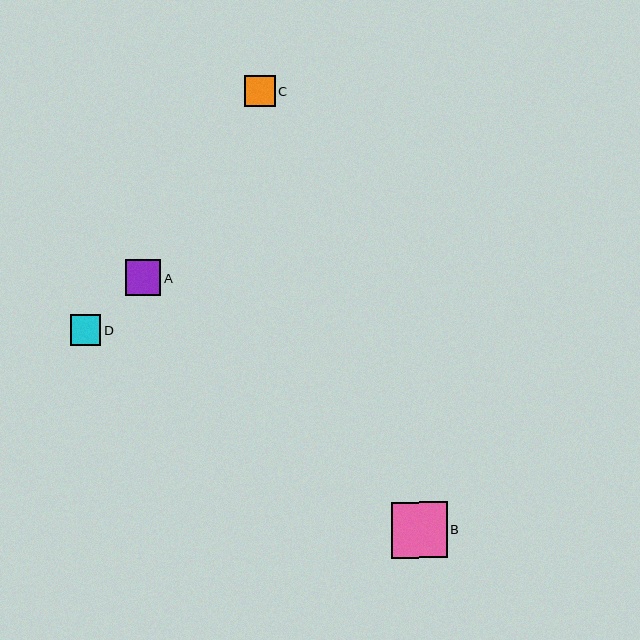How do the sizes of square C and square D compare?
Square C and square D are approximately the same size.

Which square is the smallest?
Square D is the smallest with a size of approximately 30 pixels.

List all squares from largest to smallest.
From largest to smallest: B, A, C, D.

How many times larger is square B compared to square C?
Square B is approximately 1.8 times the size of square C.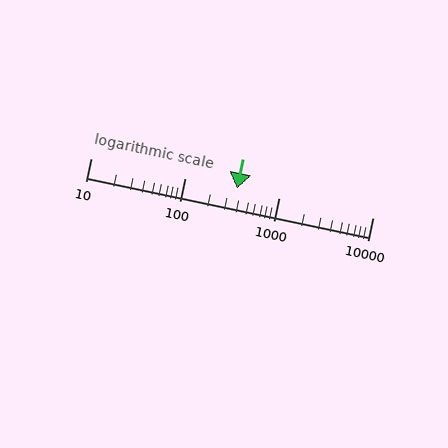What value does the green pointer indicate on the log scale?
The pointer indicates approximately 360.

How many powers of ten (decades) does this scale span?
The scale spans 3 decades, from 10 to 10000.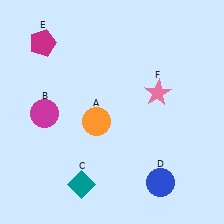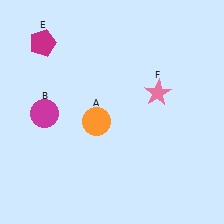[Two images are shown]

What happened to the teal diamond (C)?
The teal diamond (C) was removed in Image 2. It was in the bottom-left area of Image 1.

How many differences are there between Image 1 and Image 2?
There are 2 differences between the two images.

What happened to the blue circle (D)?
The blue circle (D) was removed in Image 2. It was in the bottom-right area of Image 1.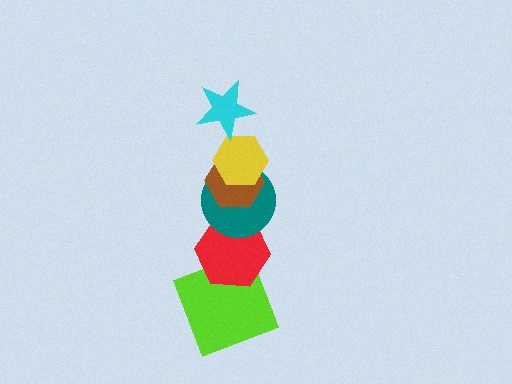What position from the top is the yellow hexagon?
The yellow hexagon is 2nd from the top.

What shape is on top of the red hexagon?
The teal circle is on top of the red hexagon.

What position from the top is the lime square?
The lime square is 6th from the top.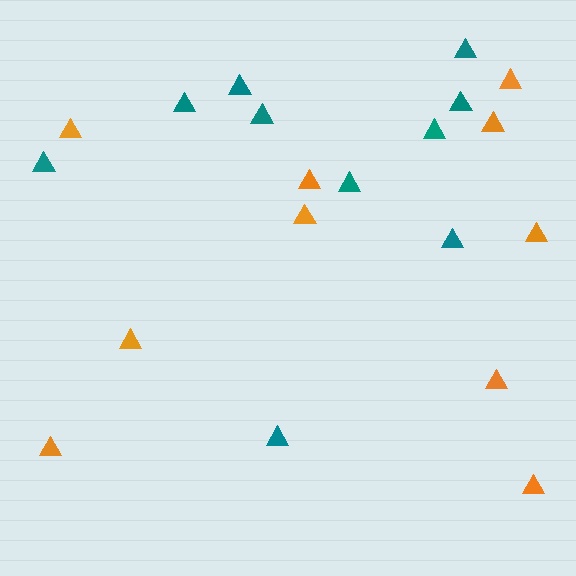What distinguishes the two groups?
There are 2 groups: one group of teal triangles (10) and one group of orange triangles (10).